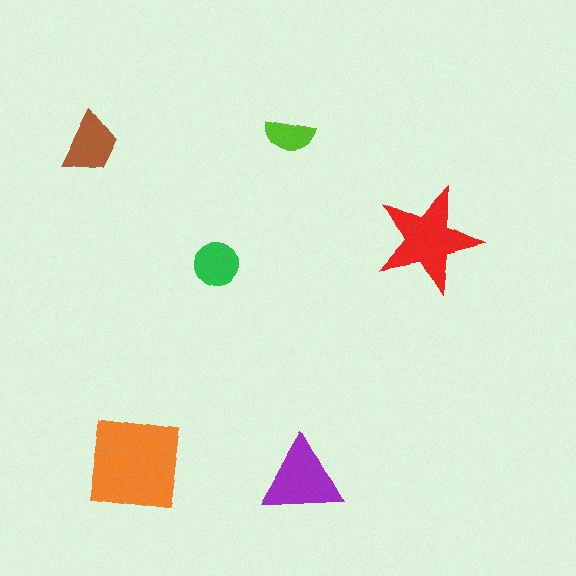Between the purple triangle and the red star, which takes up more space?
The red star.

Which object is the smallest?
The lime semicircle.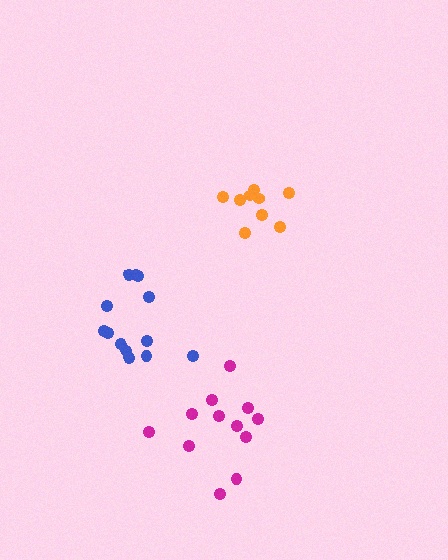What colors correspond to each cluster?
The clusters are colored: orange, blue, magenta.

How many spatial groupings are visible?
There are 3 spatial groupings.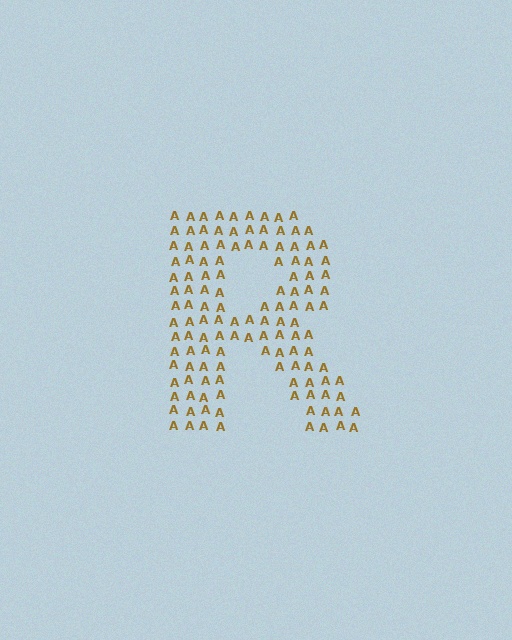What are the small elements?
The small elements are letter A's.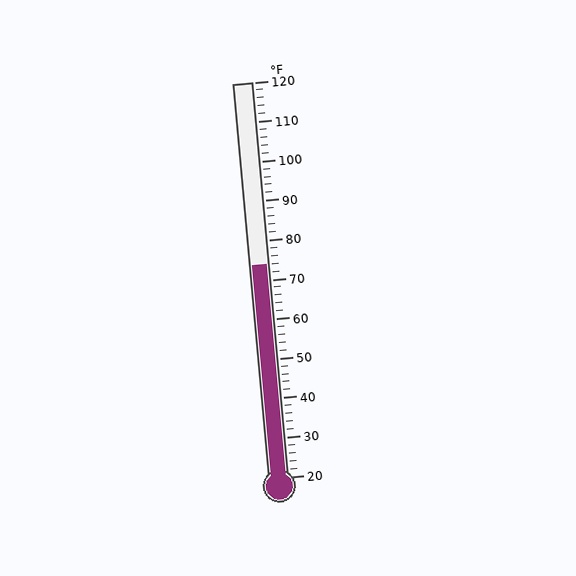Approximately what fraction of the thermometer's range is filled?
The thermometer is filled to approximately 55% of its range.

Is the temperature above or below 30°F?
The temperature is above 30°F.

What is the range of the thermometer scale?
The thermometer scale ranges from 20°F to 120°F.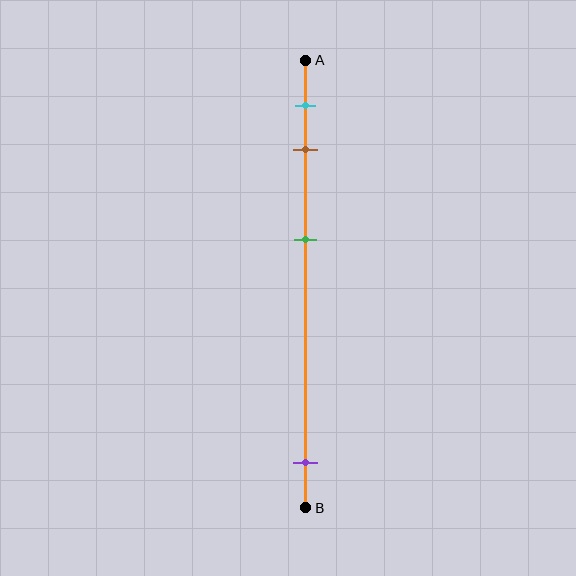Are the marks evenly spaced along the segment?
No, the marks are not evenly spaced.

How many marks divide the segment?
There are 4 marks dividing the segment.